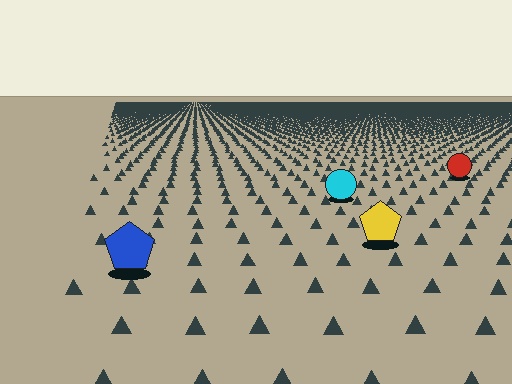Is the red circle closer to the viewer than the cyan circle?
No. The cyan circle is closer — you can tell from the texture gradient: the ground texture is coarser near it.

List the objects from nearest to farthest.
From nearest to farthest: the blue pentagon, the yellow pentagon, the cyan circle, the red circle.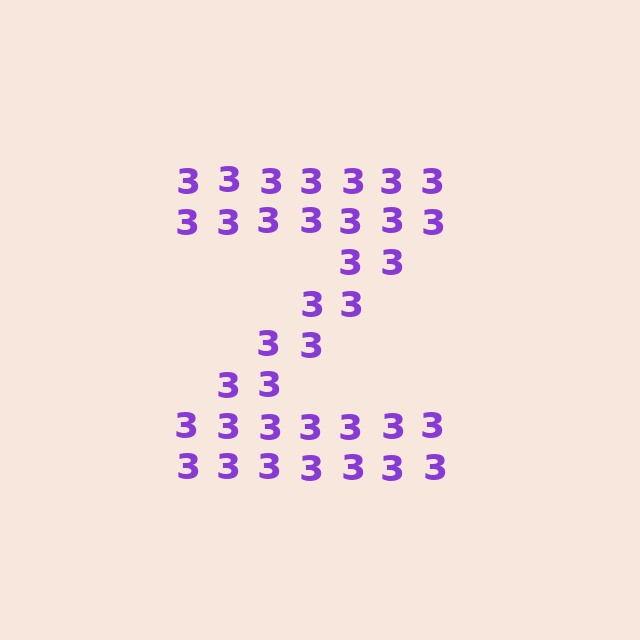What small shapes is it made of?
It is made of small digit 3's.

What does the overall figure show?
The overall figure shows the letter Z.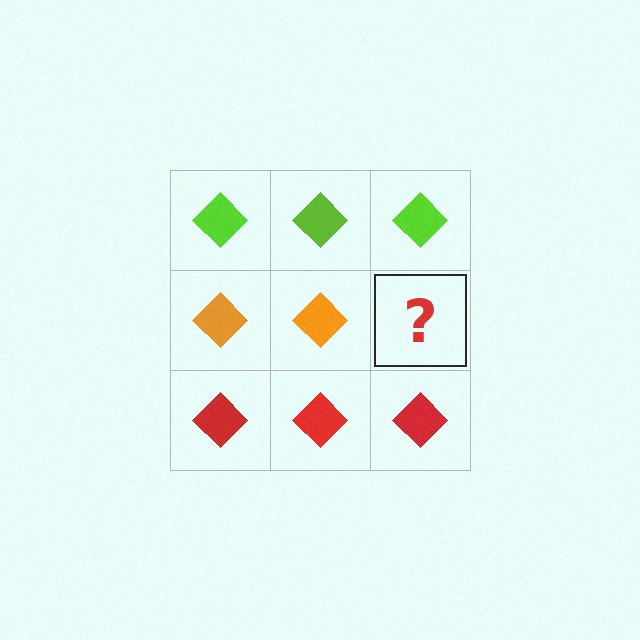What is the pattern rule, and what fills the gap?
The rule is that each row has a consistent color. The gap should be filled with an orange diamond.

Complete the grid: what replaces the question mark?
The question mark should be replaced with an orange diamond.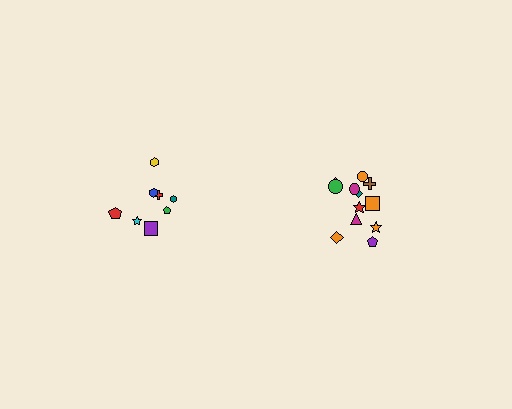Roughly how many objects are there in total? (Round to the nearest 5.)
Roughly 20 objects in total.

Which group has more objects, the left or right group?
The right group.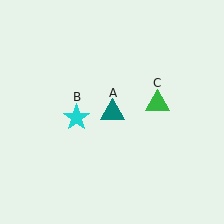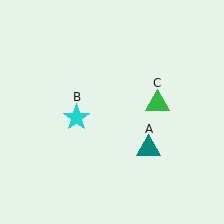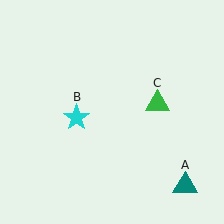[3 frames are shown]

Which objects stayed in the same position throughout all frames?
Cyan star (object B) and green triangle (object C) remained stationary.